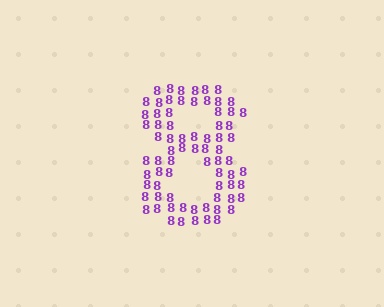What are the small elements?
The small elements are digit 8's.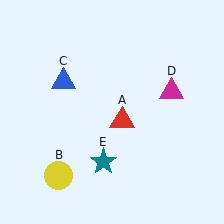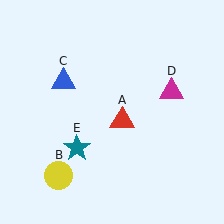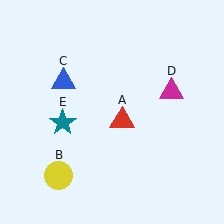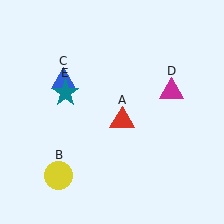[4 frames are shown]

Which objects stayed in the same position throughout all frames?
Red triangle (object A) and yellow circle (object B) and blue triangle (object C) and magenta triangle (object D) remained stationary.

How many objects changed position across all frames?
1 object changed position: teal star (object E).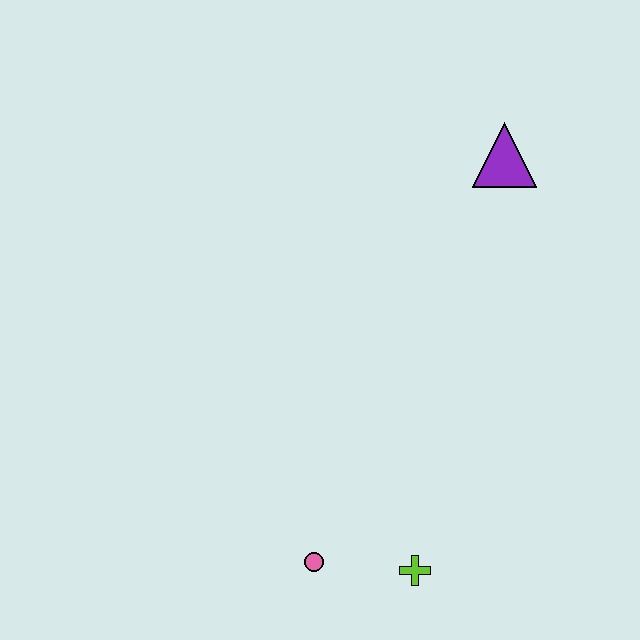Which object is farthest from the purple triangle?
The pink circle is farthest from the purple triangle.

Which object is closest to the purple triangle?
The lime cross is closest to the purple triangle.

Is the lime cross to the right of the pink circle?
Yes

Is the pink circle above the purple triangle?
No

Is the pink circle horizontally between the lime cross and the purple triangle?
No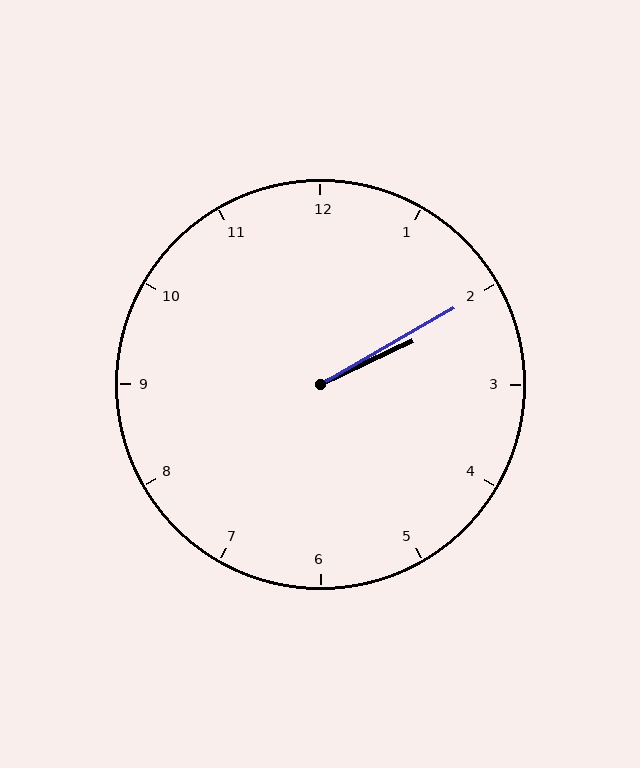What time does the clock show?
2:10.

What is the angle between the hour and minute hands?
Approximately 5 degrees.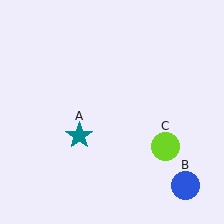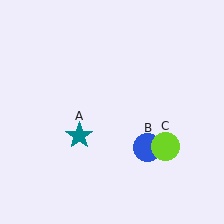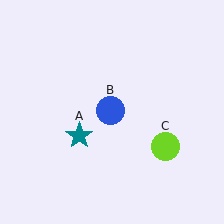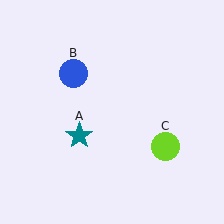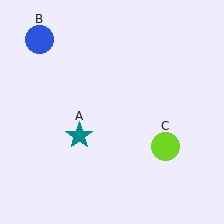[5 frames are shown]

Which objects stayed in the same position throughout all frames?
Teal star (object A) and lime circle (object C) remained stationary.